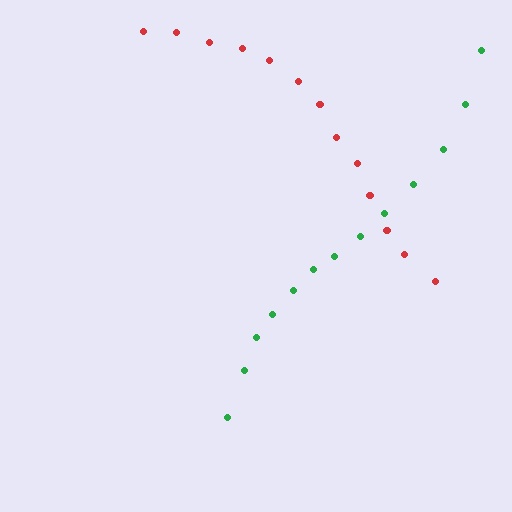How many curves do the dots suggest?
There are 2 distinct paths.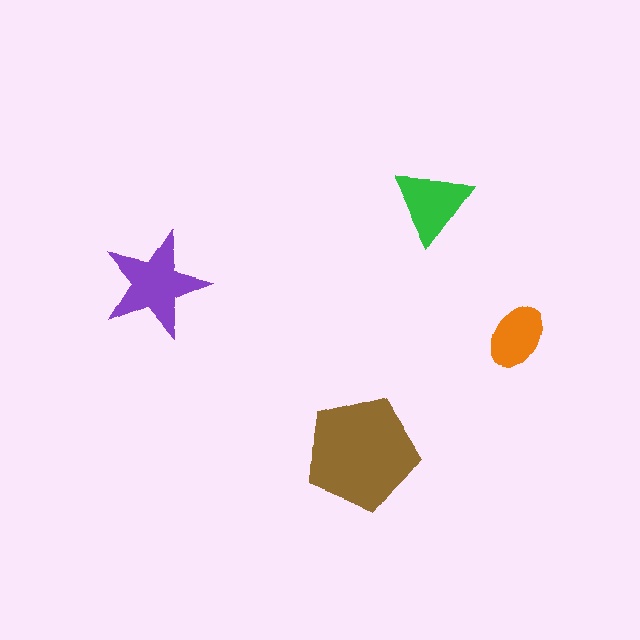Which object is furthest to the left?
The purple star is leftmost.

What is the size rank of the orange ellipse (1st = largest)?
4th.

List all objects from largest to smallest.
The brown pentagon, the purple star, the green triangle, the orange ellipse.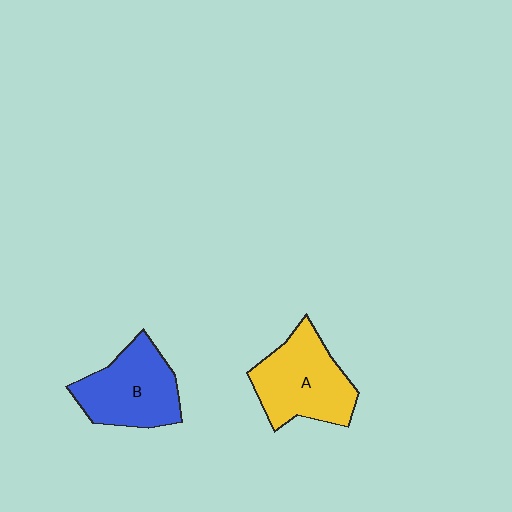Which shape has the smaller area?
Shape B (blue).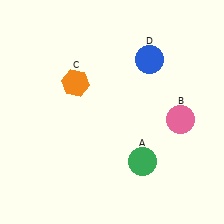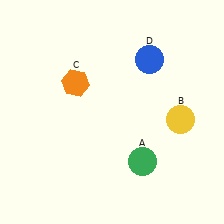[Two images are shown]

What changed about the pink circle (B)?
In Image 1, B is pink. In Image 2, it changed to yellow.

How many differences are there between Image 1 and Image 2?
There is 1 difference between the two images.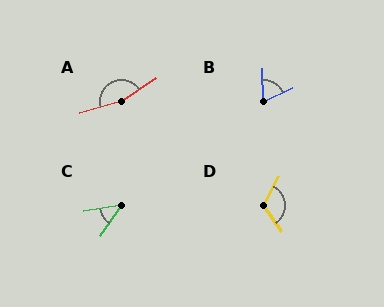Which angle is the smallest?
C, at approximately 47 degrees.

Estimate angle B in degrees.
Approximately 65 degrees.